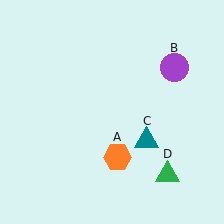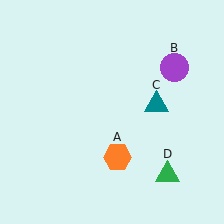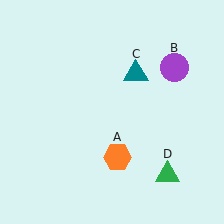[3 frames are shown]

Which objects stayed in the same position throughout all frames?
Orange hexagon (object A) and purple circle (object B) and green triangle (object D) remained stationary.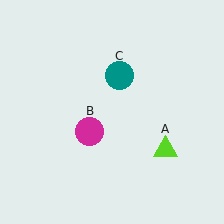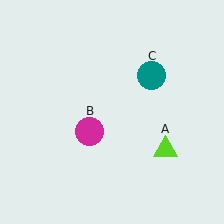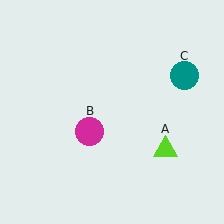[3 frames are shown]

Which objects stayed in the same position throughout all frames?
Lime triangle (object A) and magenta circle (object B) remained stationary.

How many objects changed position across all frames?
1 object changed position: teal circle (object C).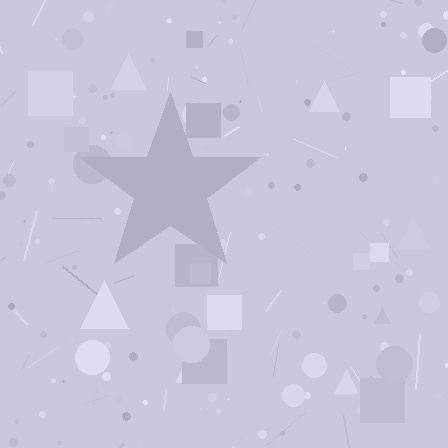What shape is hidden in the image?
A star is hidden in the image.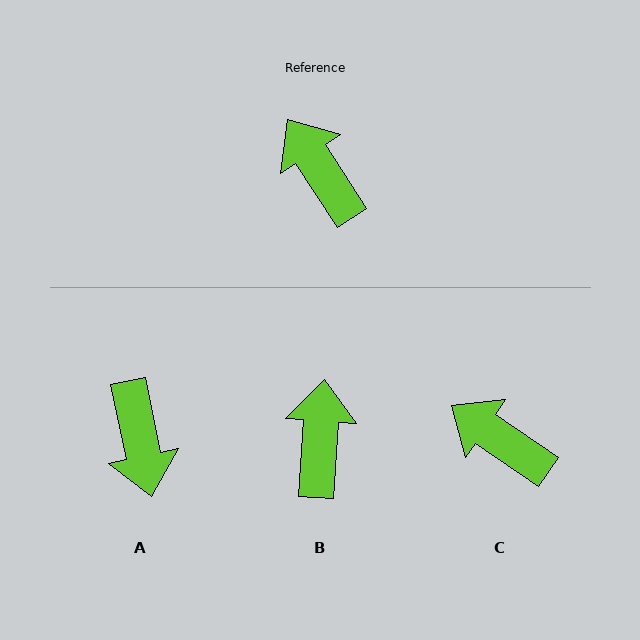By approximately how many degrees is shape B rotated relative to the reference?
Approximately 37 degrees clockwise.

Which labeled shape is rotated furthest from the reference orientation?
A, about 159 degrees away.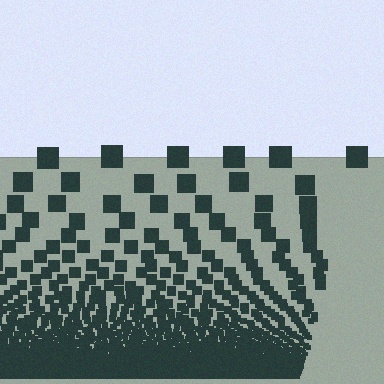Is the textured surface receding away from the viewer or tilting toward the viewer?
The surface appears to tilt toward the viewer. Texture elements get larger and sparser toward the top.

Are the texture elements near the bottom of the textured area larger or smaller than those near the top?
Smaller. The gradient is inverted — elements near the bottom are smaller and denser.